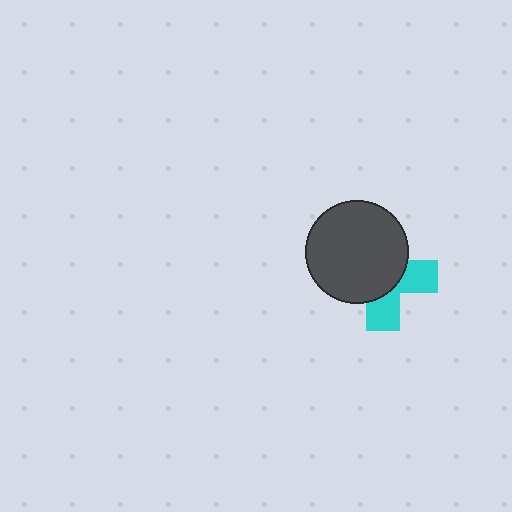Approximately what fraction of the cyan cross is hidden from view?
Roughly 62% of the cyan cross is hidden behind the dark gray circle.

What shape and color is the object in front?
The object in front is a dark gray circle.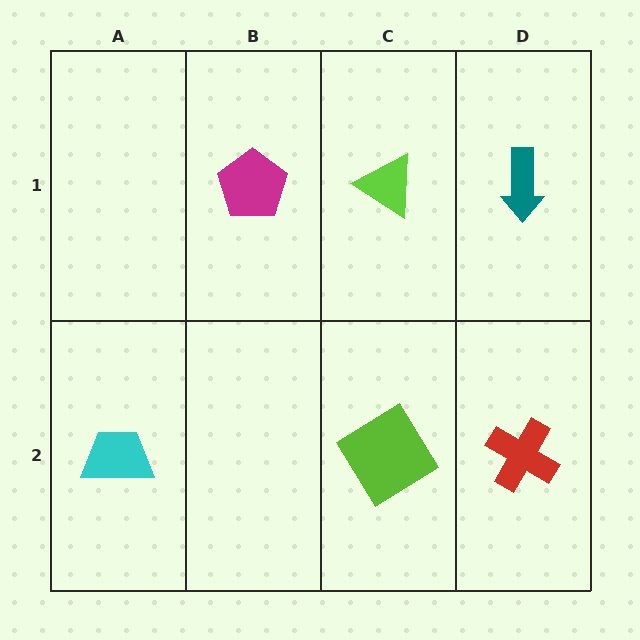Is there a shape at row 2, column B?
No, that cell is empty.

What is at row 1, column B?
A magenta pentagon.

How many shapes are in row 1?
3 shapes.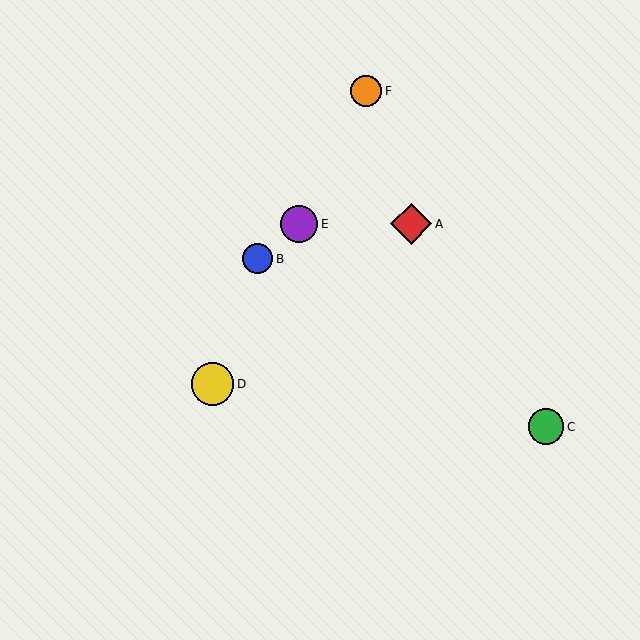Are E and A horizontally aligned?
Yes, both are at y≈224.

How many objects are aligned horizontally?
2 objects (A, E) are aligned horizontally.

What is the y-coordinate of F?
Object F is at y≈91.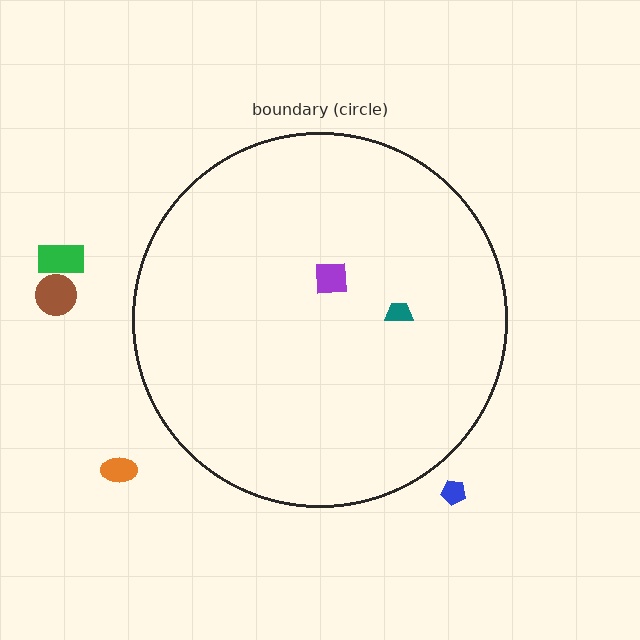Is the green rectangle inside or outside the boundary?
Outside.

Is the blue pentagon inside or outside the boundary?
Outside.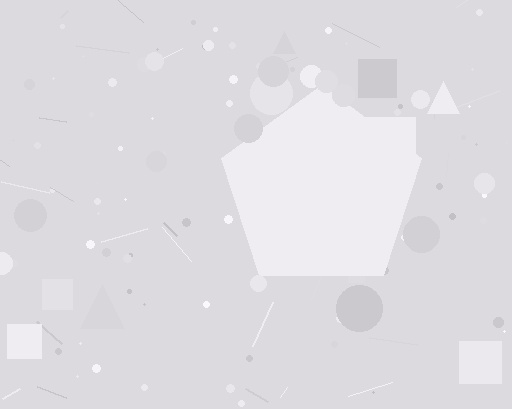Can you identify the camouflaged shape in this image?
The camouflaged shape is a pentagon.